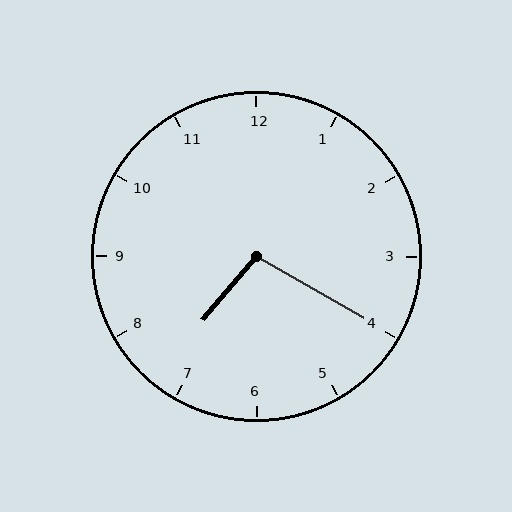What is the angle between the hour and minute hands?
Approximately 100 degrees.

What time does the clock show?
7:20.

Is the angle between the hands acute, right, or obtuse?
It is obtuse.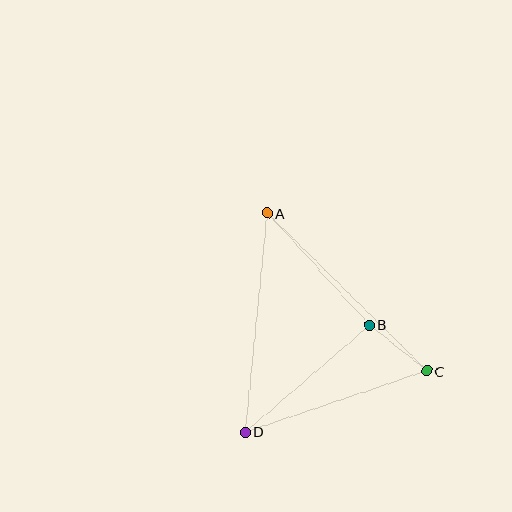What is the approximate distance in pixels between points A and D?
The distance between A and D is approximately 220 pixels.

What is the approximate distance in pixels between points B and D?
The distance between B and D is approximately 164 pixels.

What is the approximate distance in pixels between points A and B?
The distance between A and B is approximately 152 pixels.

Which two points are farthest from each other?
Points A and C are farthest from each other.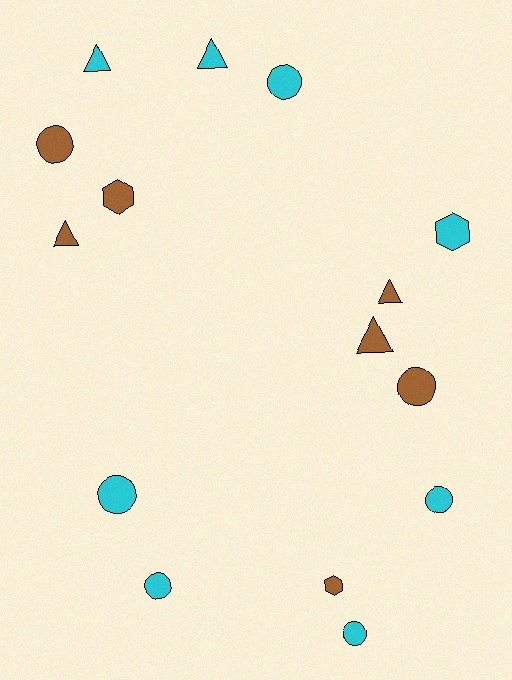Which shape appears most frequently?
Circle, with 7 objects.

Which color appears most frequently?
Cyan, with 8 objects.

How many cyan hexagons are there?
There is 1 cyan hexagon.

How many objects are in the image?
There are 15 objects.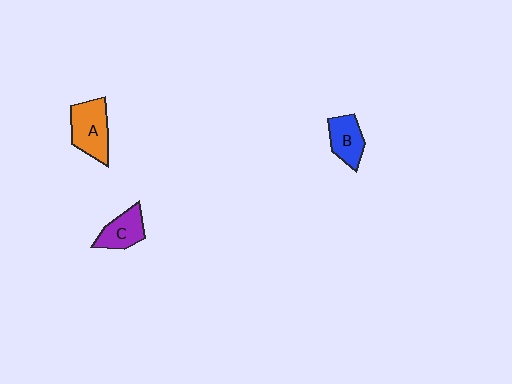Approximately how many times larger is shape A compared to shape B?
Approximately 1.4 times.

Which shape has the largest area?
Shape A (orange).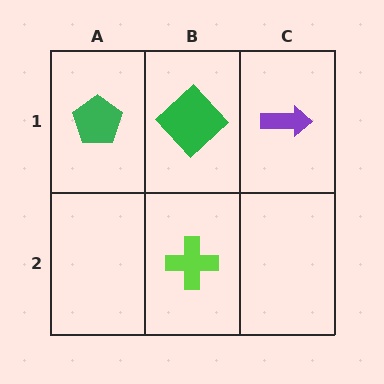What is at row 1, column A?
A green pentagon.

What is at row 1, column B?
A green diamond.